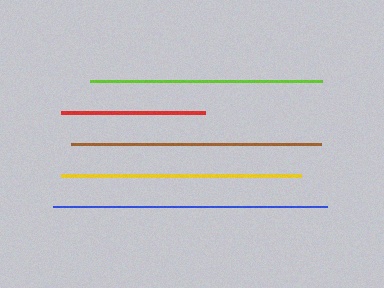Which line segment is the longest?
The blue line is the longest at approximately 274 pixels.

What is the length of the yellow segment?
The yellow segment is approximately 240 pixels long.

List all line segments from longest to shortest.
From longest to shortest: blue, brown, yellow, lime, red.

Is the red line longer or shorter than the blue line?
The blue line is longer than the red line.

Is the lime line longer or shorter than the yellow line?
The yellow line is longer than the lime line.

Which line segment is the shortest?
The red line is the shortest at approximately 144 pixels.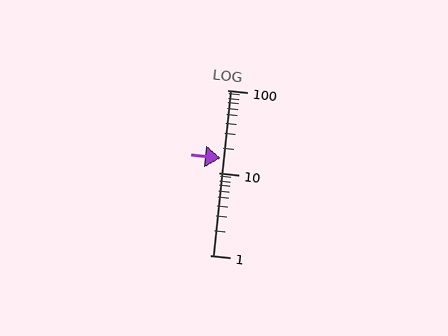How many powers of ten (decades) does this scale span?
The scale spans 2 decades, from 1 to 100.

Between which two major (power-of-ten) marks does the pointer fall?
The pointer is between 10 and 100.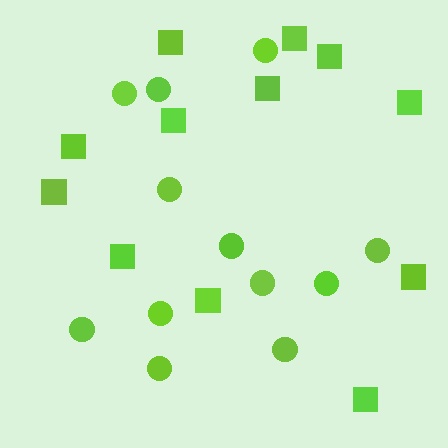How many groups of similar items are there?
There are 2 groups: one group of squares (12) and one group of circles (12).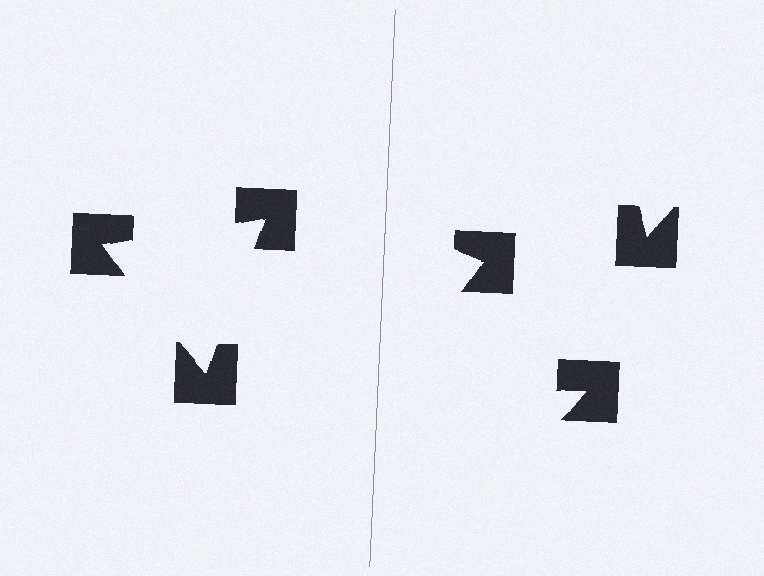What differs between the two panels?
The notched squares are positioned identically on both sides; only the wedge orientations differ. On the left they align to a triangle; on the right they are misaligned.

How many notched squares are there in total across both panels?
6 — 3 on each side.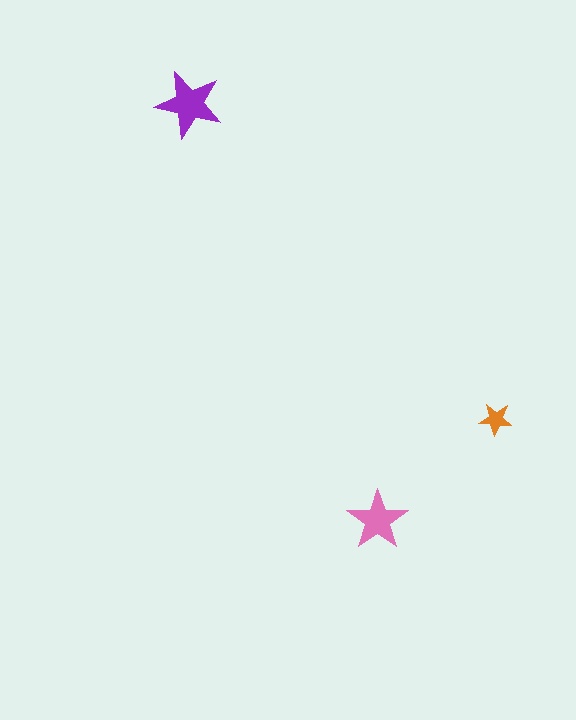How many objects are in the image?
There are 3 objects in the image.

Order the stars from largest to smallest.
the purple one, the pink one, the orange one.